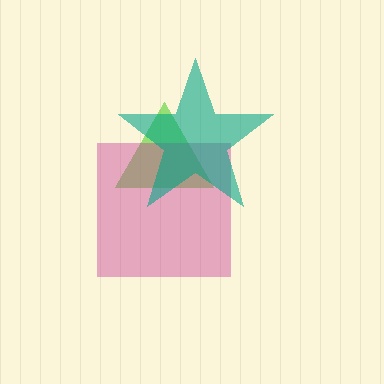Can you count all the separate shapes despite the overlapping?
Yes, there are 3 separate shapes.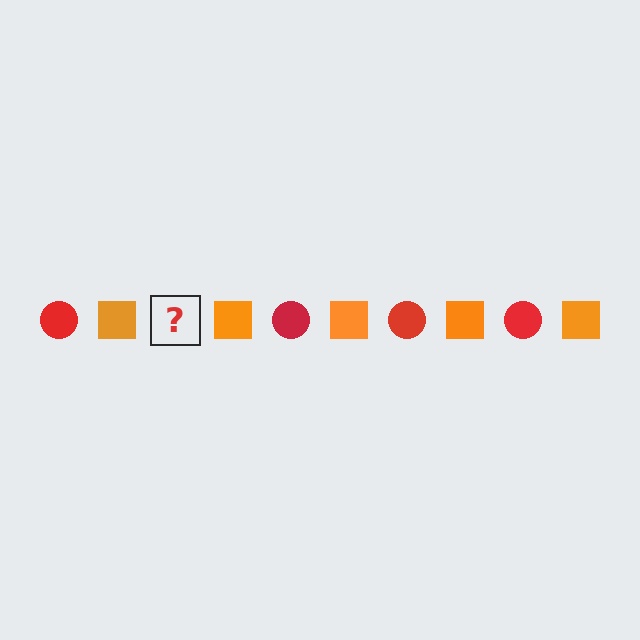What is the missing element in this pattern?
The missing element is a red circle.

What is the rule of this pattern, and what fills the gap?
The rule is that the pattern alternates between red circle and orange square. The gap should be filled with a red circle.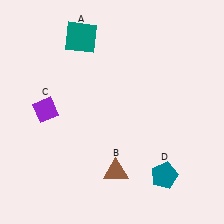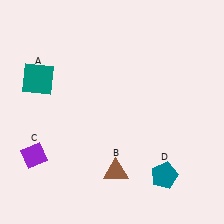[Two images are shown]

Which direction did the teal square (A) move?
The teal square (A) moved left.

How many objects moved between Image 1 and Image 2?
2 objects moved between the two images.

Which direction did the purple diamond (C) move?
The purple diamond (C) moved down.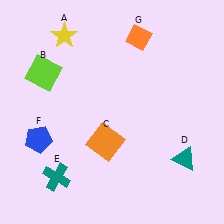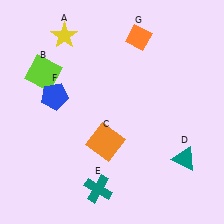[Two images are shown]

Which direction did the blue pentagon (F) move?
The blue pentagon (F) moved up.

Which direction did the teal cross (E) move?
The teal cross (E) moved right.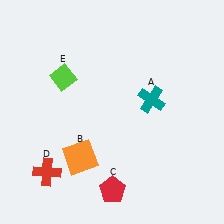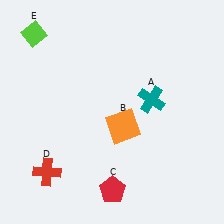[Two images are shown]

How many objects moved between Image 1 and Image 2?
2 objects moved between the two images.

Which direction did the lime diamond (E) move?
The lime diamond (E) moved up.